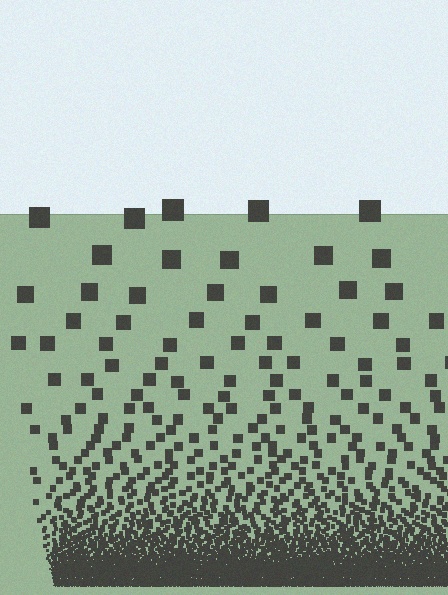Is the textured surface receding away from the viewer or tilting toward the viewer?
The surface appears to tilt toward the viewer. Texture elements get larger and sparser toward the top.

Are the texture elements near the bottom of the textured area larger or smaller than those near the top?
Smaller. The gradient is inverted — elements near the bottom are smaller and denser.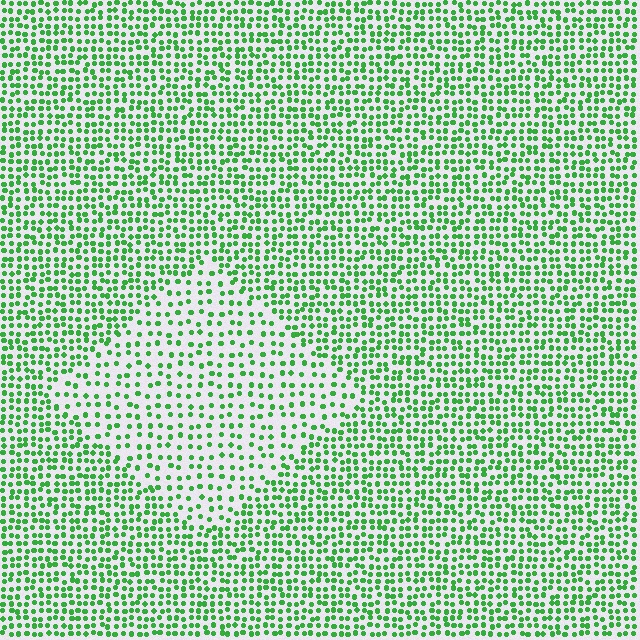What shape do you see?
I see a diamond.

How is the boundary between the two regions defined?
The boundary is defined by a change in element density (approximately 1.9x ratio). All elements are the same color, size, and shape.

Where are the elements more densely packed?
The elements are more densely packed outside the diamond boundary.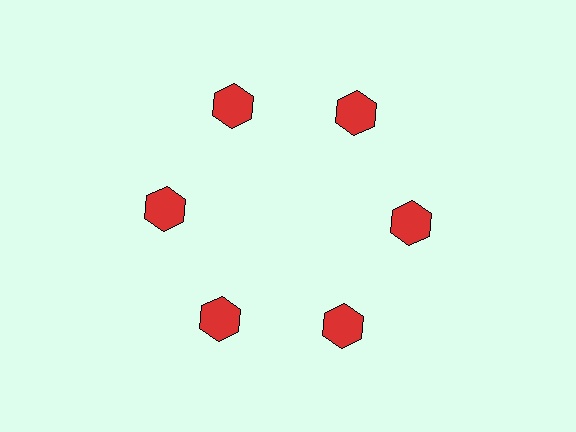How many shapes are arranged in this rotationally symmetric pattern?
There are 6 shapes, arranged in 6 groups of 1.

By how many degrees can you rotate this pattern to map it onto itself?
The pattern maps onto itself every 60 degrees of rotation.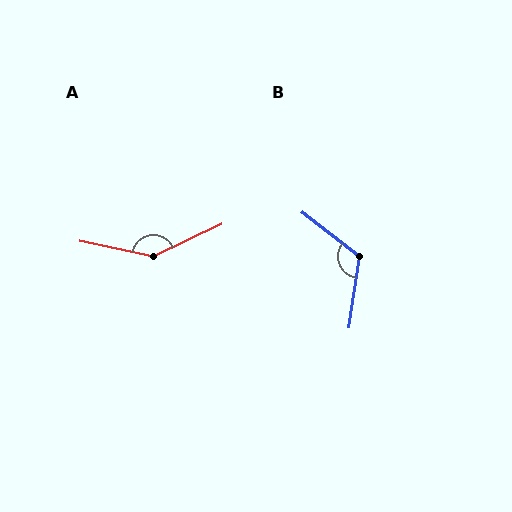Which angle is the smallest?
B, at approximately 119 degrees.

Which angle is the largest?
A, at approximately 142 degrees.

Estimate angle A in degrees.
Approximately 142 degrees.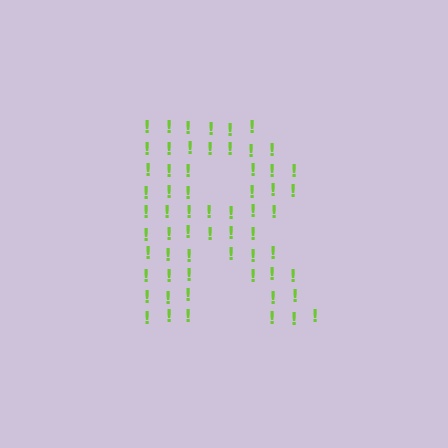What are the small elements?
The small elements are exclamation marks.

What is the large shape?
The large shape is the letter R.